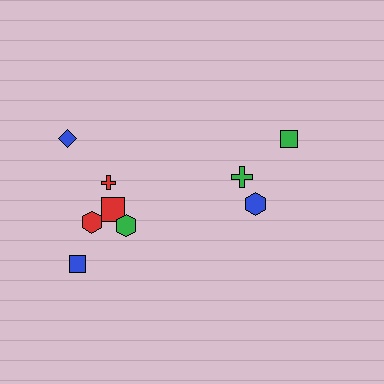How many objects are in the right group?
There are 3 objects.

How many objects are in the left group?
There are 6 objects.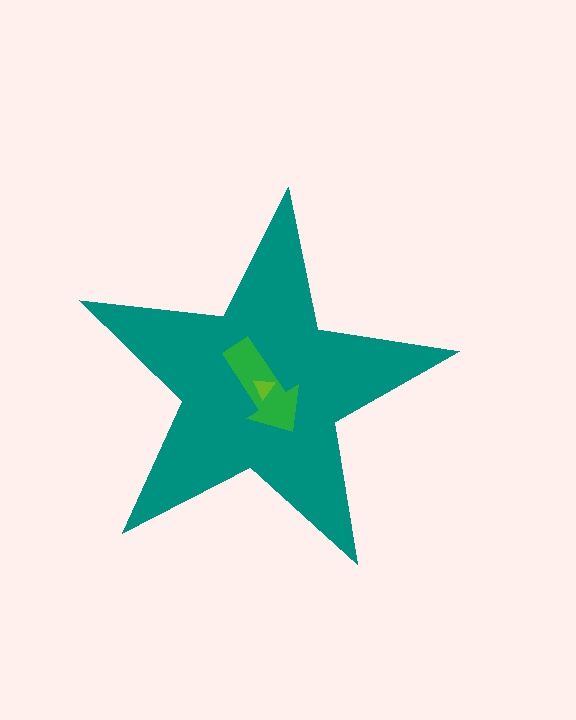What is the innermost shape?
The lime triangle.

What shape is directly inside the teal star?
The green arrow.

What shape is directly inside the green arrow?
The lime triangle.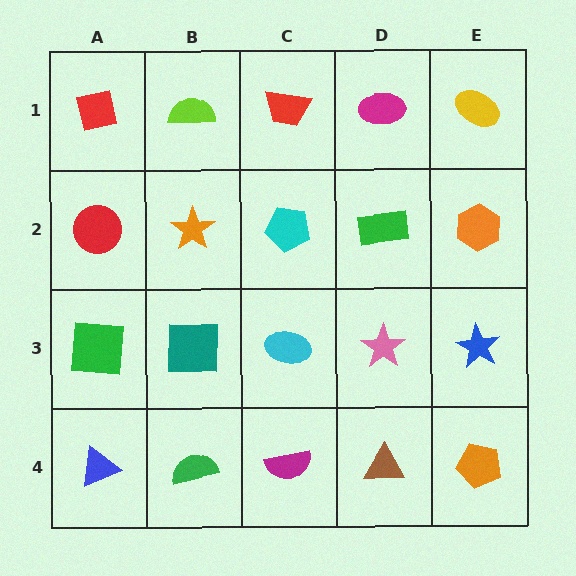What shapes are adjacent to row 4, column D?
A pink star (row 3, column D), a magenta semicircle (row 4, column C), an orange pentagon (row 4, column E).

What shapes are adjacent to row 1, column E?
An orange hexagon (row 2, column E), a magenta ellipse (row 1, column D).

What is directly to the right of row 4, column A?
A green semicircle.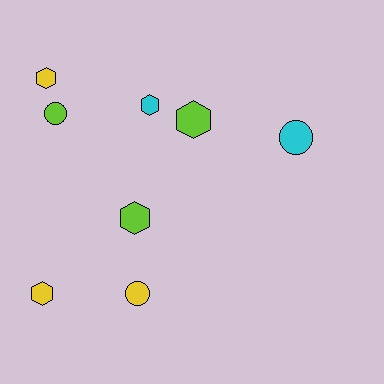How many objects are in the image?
There are 8 objects.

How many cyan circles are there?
There is 1 cyan circle.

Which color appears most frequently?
Lime, with 3 objects.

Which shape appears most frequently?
Hexagon, with 5 objects.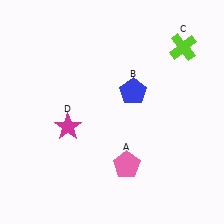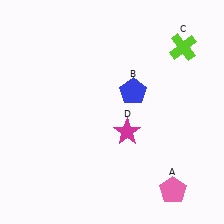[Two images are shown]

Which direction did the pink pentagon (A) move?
The pink pentagon (A) moved right.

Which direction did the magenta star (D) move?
The magenta star (D) moved right.